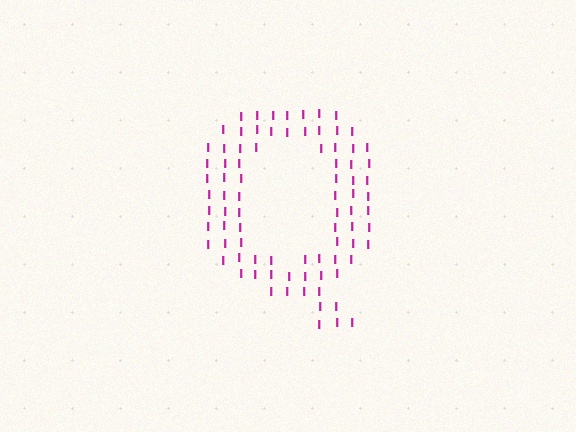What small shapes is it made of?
It is made of small letter I's.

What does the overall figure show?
The overall figure shows the letter Q.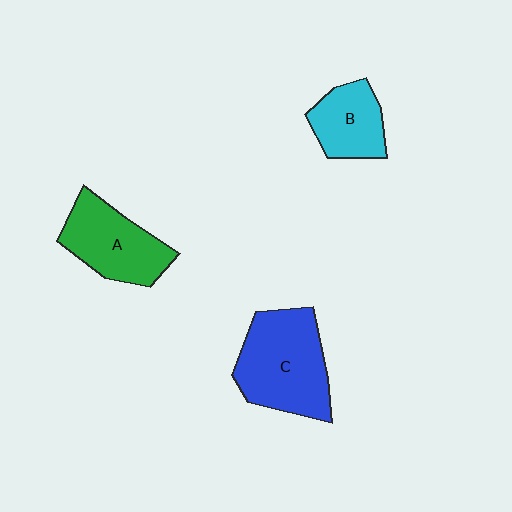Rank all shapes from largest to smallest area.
From largest to smallest: C (blue), A (green), B (cyan).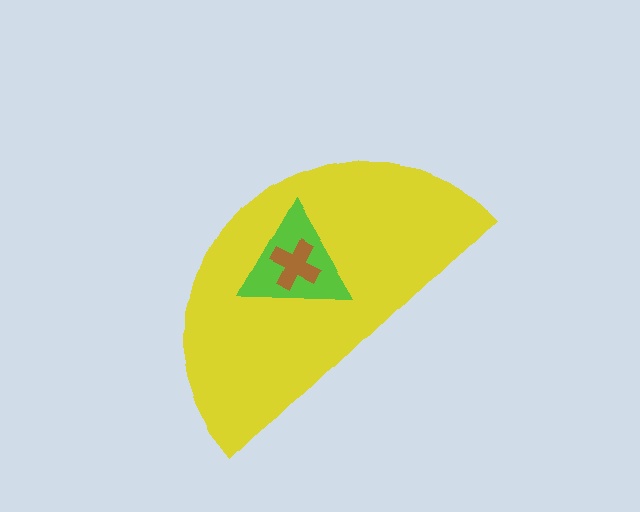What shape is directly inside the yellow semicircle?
The lime triangle.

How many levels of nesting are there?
3.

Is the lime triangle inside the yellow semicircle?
Yes.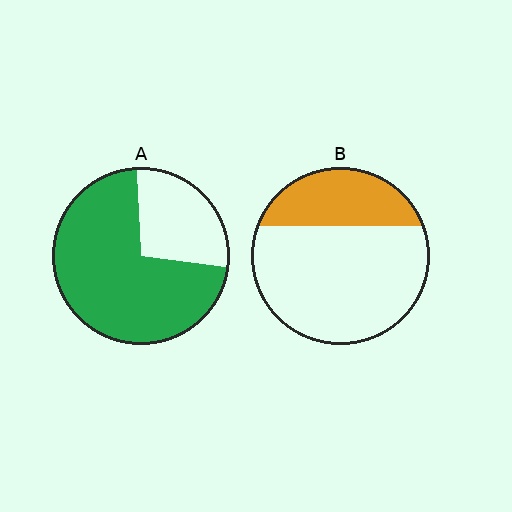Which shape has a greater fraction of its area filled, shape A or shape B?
Shape A.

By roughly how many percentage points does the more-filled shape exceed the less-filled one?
By roughly 45 percentage points (A over B).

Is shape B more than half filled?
No.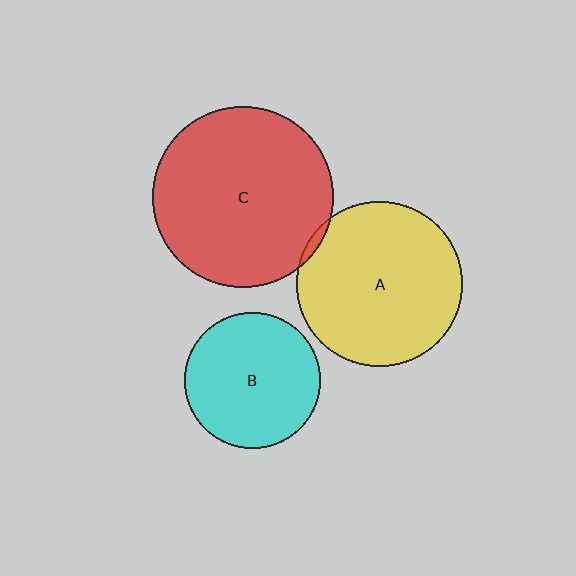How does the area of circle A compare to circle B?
Approximately 1.5 times.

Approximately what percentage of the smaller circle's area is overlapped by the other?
Approximately 5%.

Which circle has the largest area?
Circle C (red).